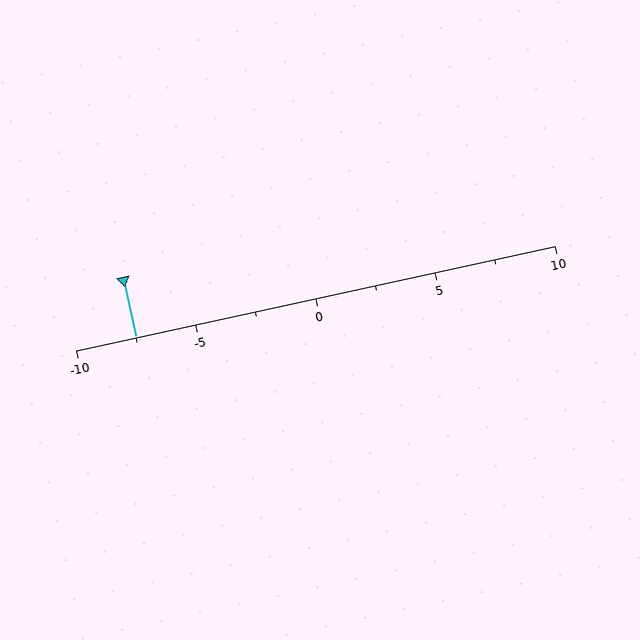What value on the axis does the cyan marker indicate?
The marker indicates approximately -7.5.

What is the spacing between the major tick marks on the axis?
The major ticks are spaced 5 apart.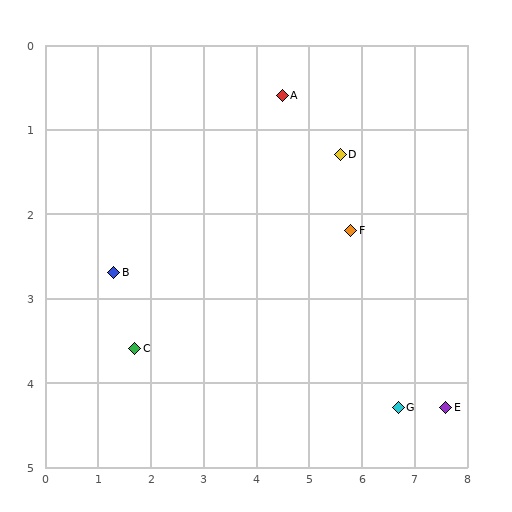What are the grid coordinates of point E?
Point E is at approximately (7.6, 4.3).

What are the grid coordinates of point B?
Point B is at approximately (1.3, 2.7).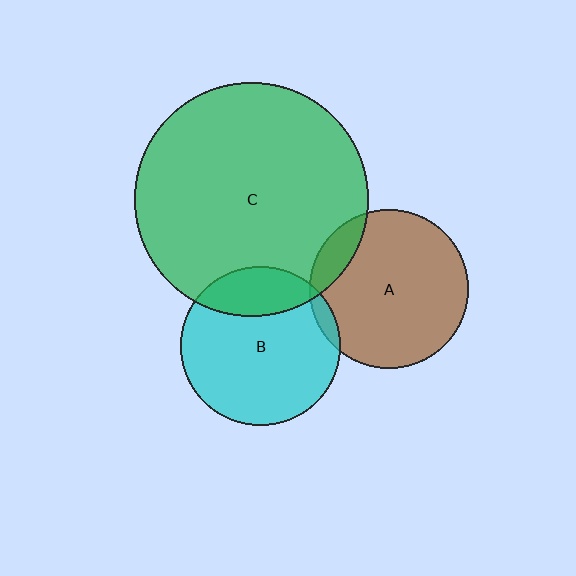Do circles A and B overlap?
Yes.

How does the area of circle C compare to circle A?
Approximately 2.2 times.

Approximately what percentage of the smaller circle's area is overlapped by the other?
Approximately 5%.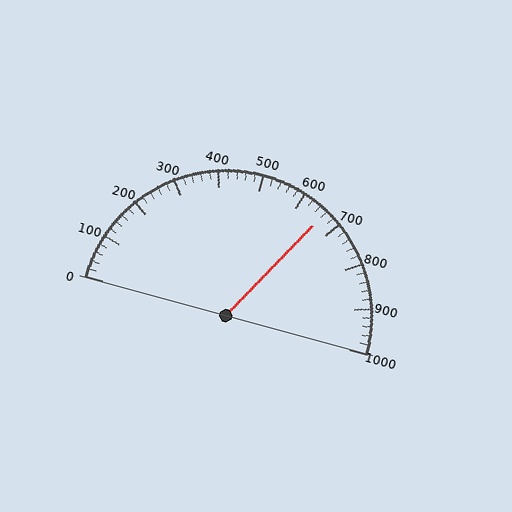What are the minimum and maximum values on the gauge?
The gauge ranges from 0 to 1000.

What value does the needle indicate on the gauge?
The needle indicates approximately 660.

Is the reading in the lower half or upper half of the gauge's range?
The reading is in the upper half of the range (0 to 1000).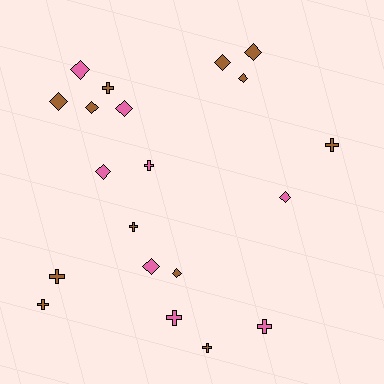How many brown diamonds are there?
There are 6 brown diamonds.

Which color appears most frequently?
Brown, with 12 objects.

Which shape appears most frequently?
Diamond, with 11 objects.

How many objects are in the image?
There are 20 objects.